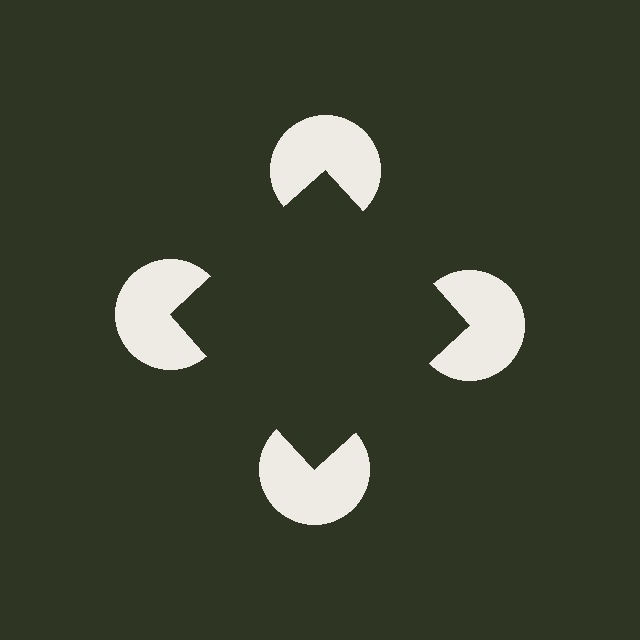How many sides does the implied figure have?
4 sides.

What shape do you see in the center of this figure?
An illusory square — its edges are inferred from the aligned wedge cuts in the pac-man discs, not physically drawn.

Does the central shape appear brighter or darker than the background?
It typically appears slightly darker than the background, even though no actual brightness change is drawn.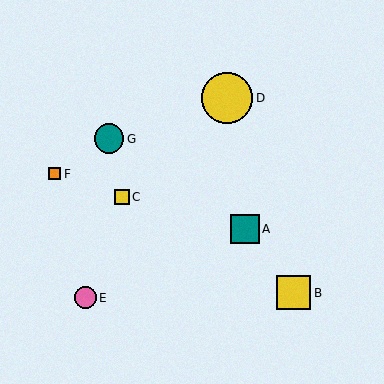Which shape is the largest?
The yellow circle (labeled D) is the largest.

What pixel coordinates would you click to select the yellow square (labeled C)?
Click at (122, 197) to select the yellow square C.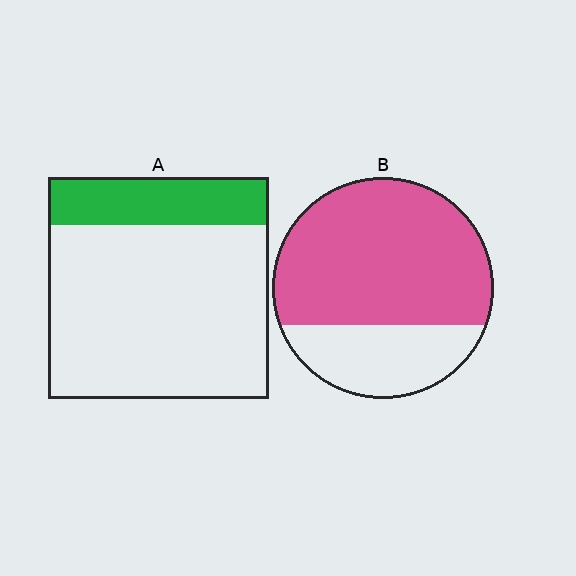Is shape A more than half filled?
No.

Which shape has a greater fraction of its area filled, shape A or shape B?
Shape B.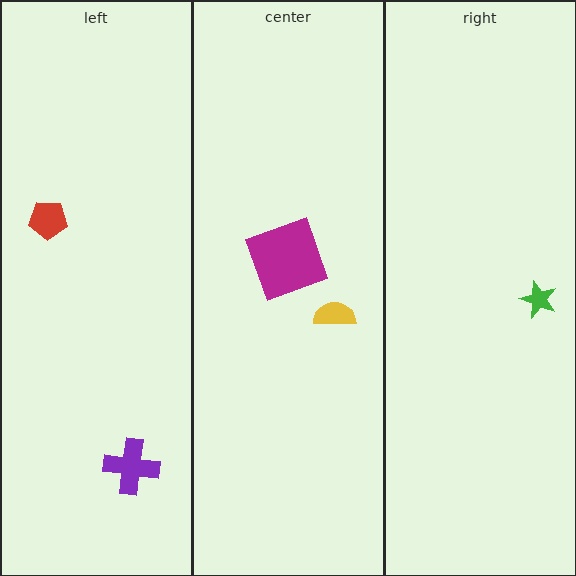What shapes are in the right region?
The green star.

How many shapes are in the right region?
1.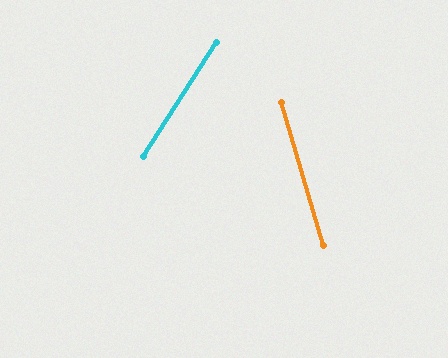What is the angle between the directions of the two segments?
Approximately 49 degrees.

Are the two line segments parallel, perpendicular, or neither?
Neither parallel nor perpendicular — they differ by about 49°.